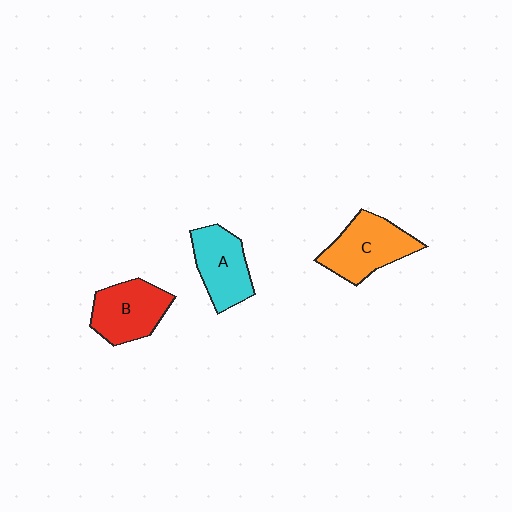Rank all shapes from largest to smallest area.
From largest to smallest: C (orange), B (red), A (cyan).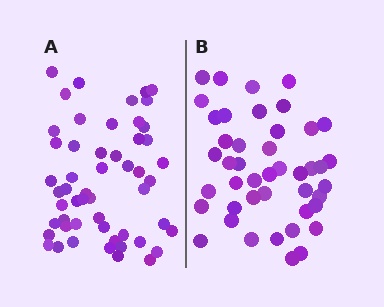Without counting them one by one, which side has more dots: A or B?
Region A (the left region) has more dots.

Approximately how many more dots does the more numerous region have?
Region A has roughly 8 or so more dots than region B.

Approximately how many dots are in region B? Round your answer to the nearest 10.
About 40 dots. (The exact count is 44, which rounds to 40.)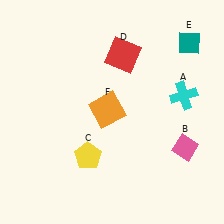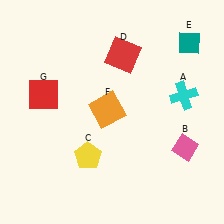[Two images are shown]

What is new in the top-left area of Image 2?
A red square (G) was added in the top-left area of Image 2.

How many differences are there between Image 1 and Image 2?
There is 1 difference between the two images.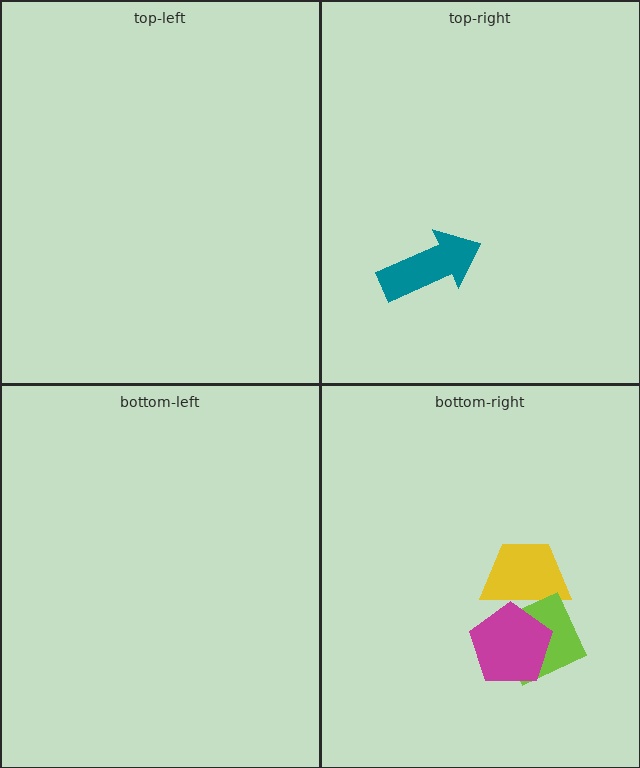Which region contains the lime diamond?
The bottom-right region.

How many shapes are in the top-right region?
1.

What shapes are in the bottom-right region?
The yellow trapezoid, the lime diamond, the magenta pentagon.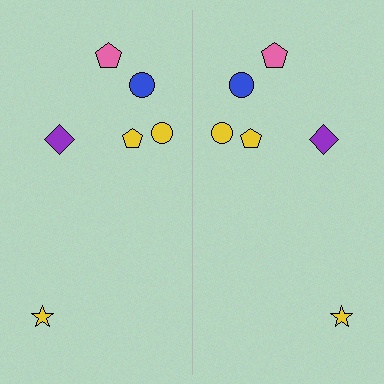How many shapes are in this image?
There are 12 shapes in this image.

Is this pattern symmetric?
Yes, this pattern has bilateral (reflection) symmetry.